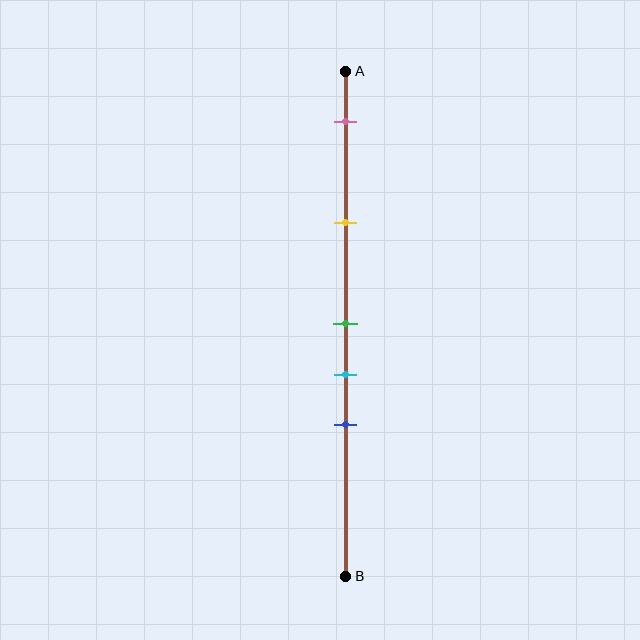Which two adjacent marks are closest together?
The green and cyan marks are the closest adjacent pair.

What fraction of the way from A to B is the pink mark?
The pink mark is approximately 10% (0.1) of the way from A to B.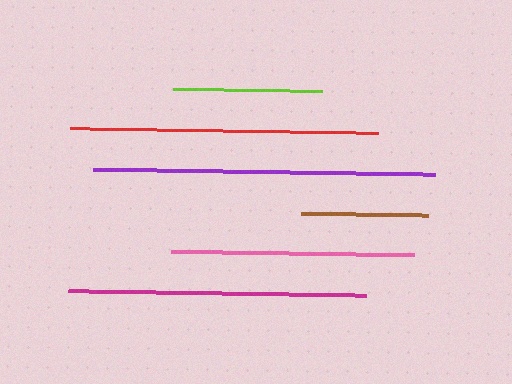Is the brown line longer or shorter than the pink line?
The pink line is longer than the brown line.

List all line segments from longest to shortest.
From longest to shortest: purple, red, magenta, pink, lime, brown.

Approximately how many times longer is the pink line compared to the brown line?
The pink line is approximately 1.9 times the length of the brown line.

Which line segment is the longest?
The purple line is the longest at approximately 342 pixels.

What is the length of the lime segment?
The lime segment is approximately 148 pixels long.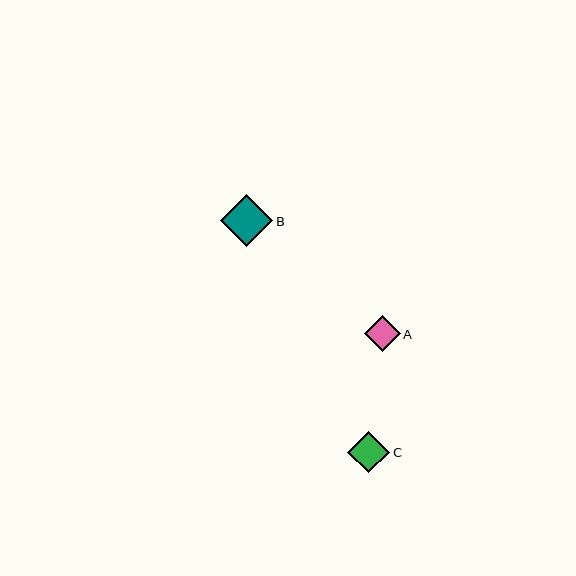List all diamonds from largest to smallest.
From largest to smallest: B, C, A.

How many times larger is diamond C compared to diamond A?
Diamond C is approximately 1.2 times the size of diamond A.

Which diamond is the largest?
Diamond B is the largest with a size of approximately 52 pixels.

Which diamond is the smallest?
Diamond A is the smallest with a size of approximately 35 pixels.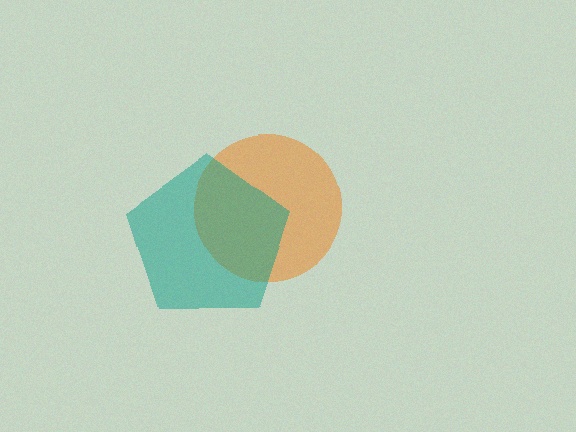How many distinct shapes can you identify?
There are 2 distinct shapes: an orange circle, a teal pentagon.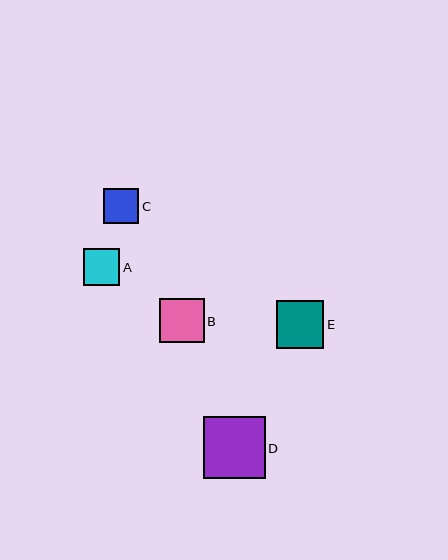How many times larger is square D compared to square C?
Square D is approximately 1.8 times the size of square C.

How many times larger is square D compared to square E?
Square D is approximately 1.3 times the size of square E.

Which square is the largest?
Square D is the largest with a size of approximately 62 pixels.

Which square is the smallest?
Square C is the smallest with a size of approximately 35 pixels.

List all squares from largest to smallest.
From largest to smallest: D, E, B, A, C.